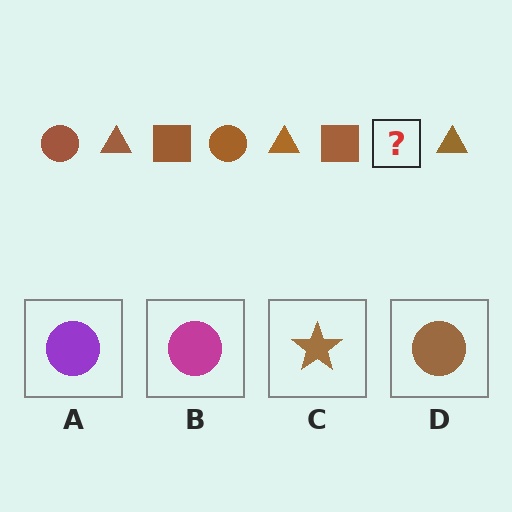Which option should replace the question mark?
Option D.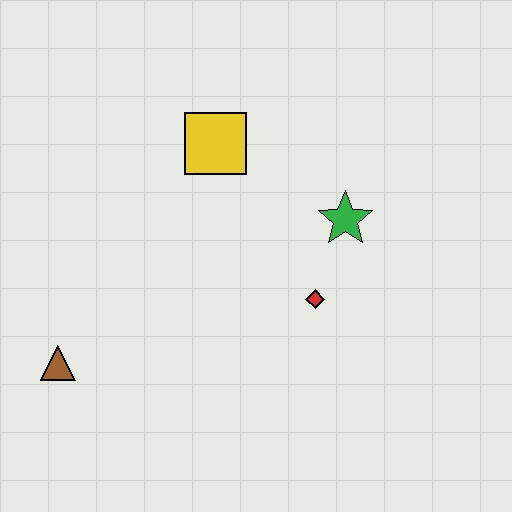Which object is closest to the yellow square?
The green star is closest to the yellow square.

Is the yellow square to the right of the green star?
No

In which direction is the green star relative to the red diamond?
The green star is above the red diamond.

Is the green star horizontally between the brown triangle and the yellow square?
No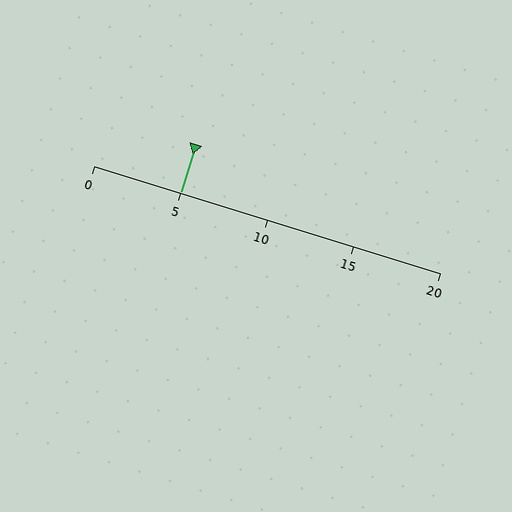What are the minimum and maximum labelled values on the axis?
The axis runs from 0 to 20.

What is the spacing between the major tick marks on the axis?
The major ticks are spaced 5 apart.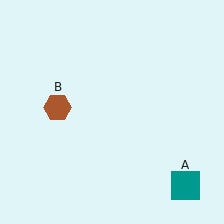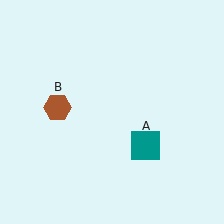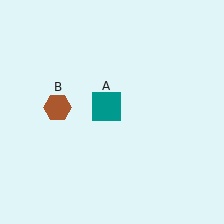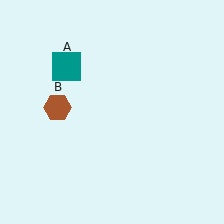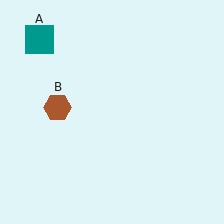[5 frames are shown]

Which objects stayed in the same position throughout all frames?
Brown hexagon (object B) remained stationary.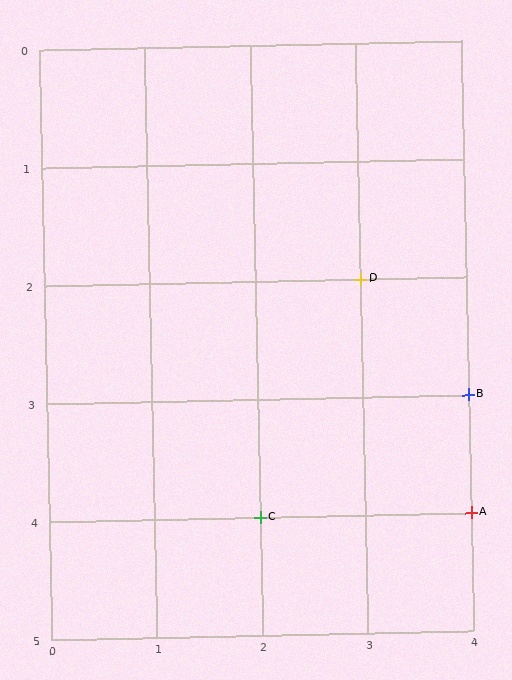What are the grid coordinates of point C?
Point C is at grid coordinates (2, 4).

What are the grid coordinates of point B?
Point B is at grid coordinates (4, 3).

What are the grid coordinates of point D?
Point D is at grid coordinates (3, 2).